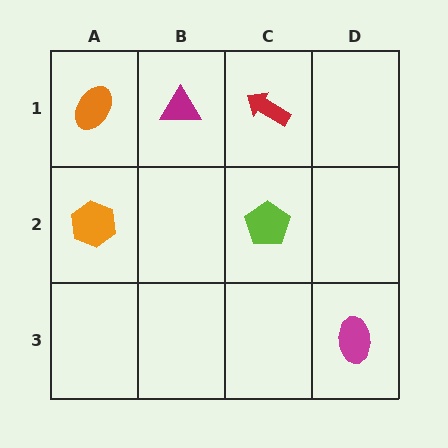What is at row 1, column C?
A red arrow.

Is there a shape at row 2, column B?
No, that cell is empty.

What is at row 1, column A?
An orange ellipse.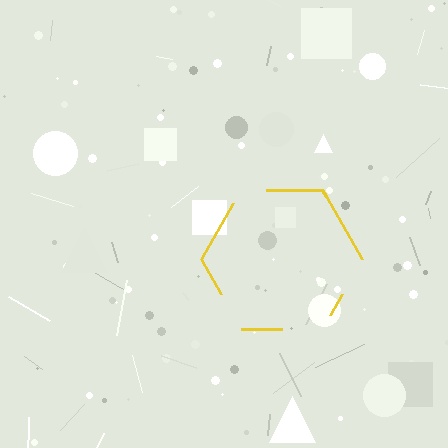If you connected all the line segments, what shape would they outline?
They would outline a hexagon.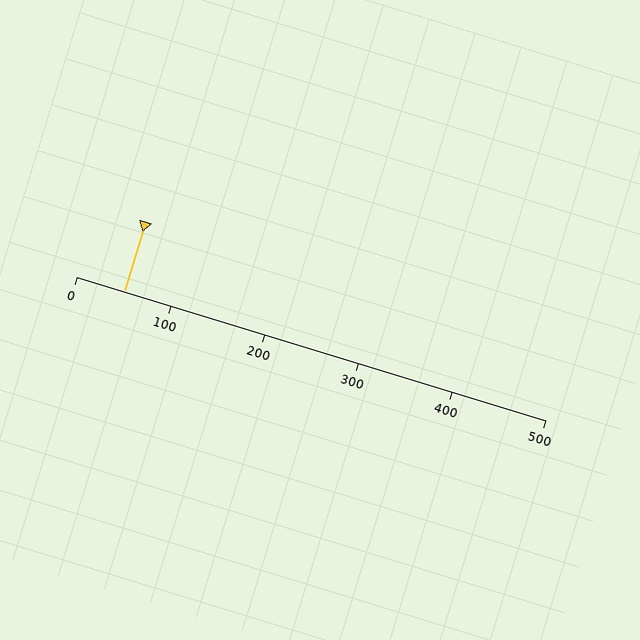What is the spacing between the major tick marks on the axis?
The major ticks are spaced 100 apart.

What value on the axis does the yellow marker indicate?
The marker indicates approximately 50.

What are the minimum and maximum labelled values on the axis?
The axis runs from 0 to 500.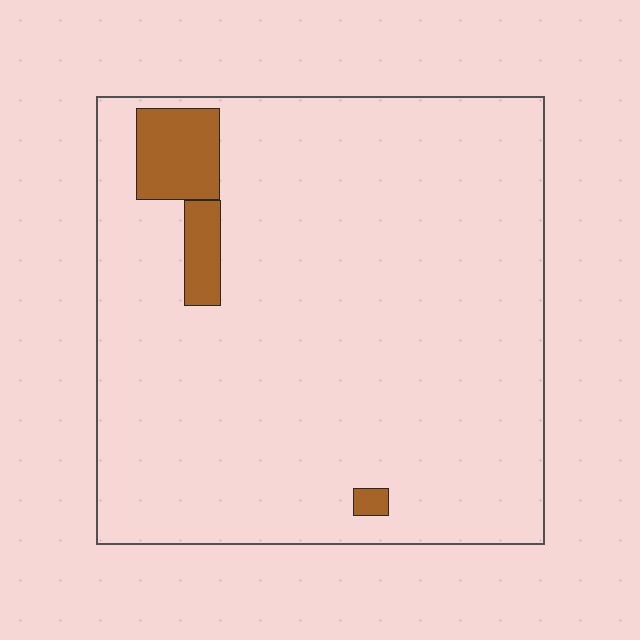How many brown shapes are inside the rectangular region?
3.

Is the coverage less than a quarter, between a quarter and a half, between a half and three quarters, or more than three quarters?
Less than a quarter.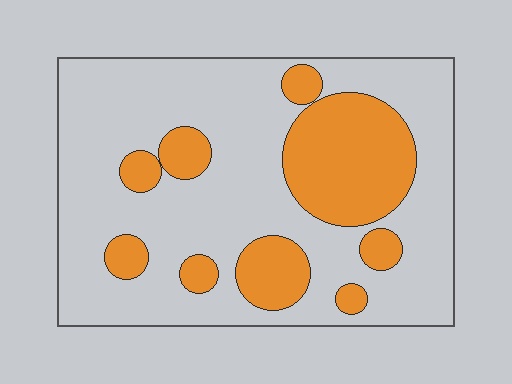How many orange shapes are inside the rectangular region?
9.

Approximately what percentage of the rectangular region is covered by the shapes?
Approximately 25%.